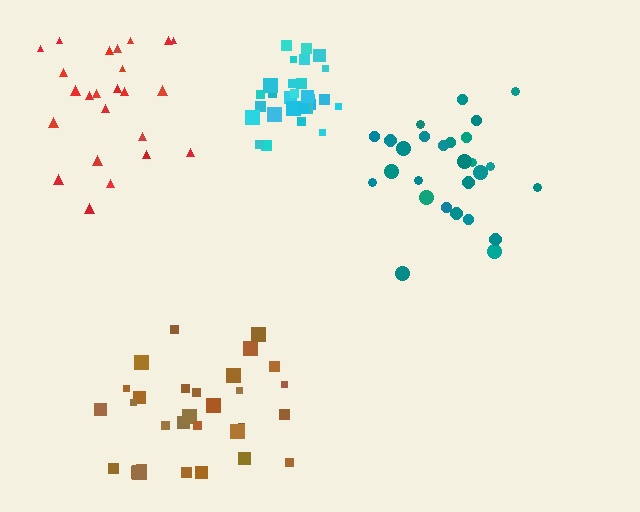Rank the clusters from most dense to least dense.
cyan, teal, brown, red.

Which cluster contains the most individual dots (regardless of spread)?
Brown (30).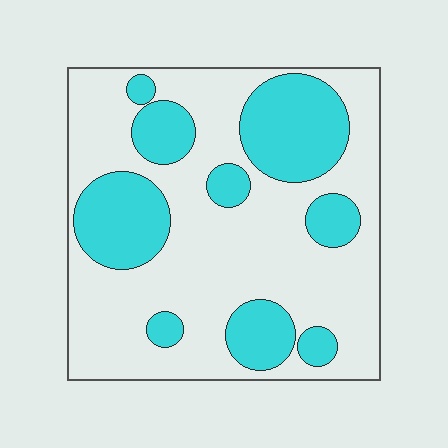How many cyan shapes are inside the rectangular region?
9.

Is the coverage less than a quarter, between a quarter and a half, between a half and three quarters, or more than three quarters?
Between a quarter and a half.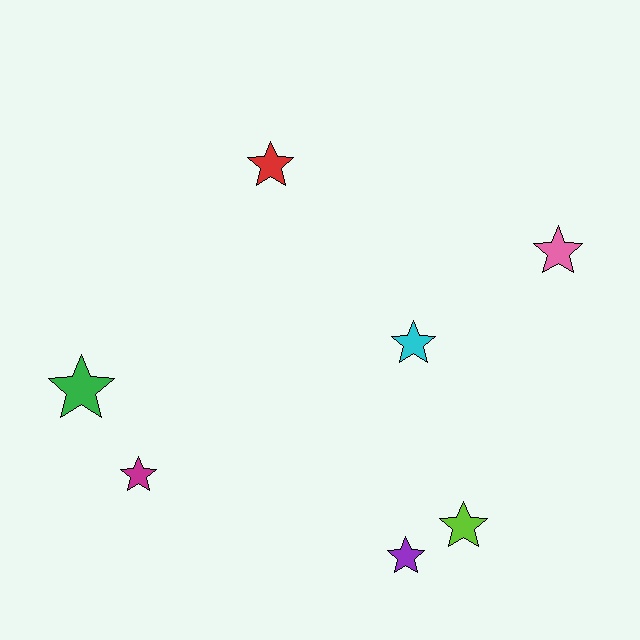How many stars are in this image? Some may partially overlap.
There are 7 stars.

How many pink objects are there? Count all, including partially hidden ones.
There is 1 pink object.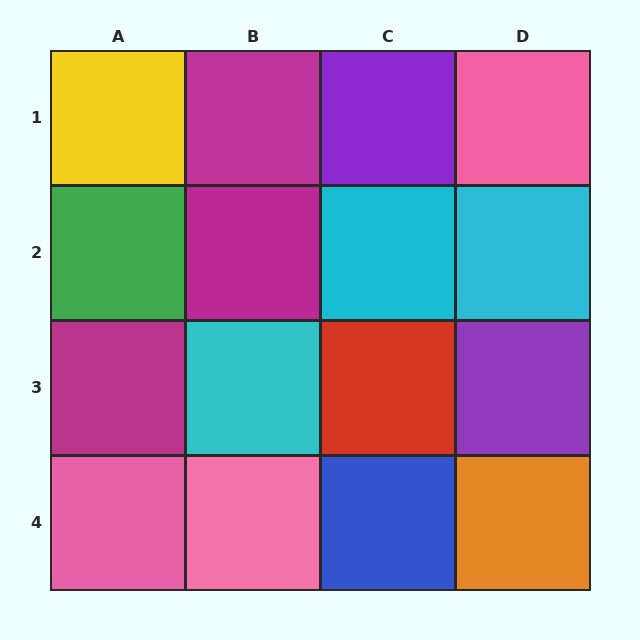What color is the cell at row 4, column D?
Orange.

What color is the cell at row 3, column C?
Red.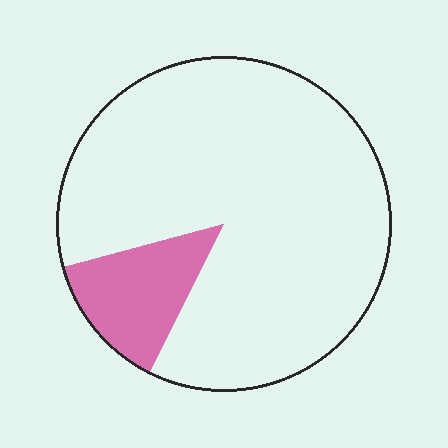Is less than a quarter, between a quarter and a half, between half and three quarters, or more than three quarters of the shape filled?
Less than a quarter.